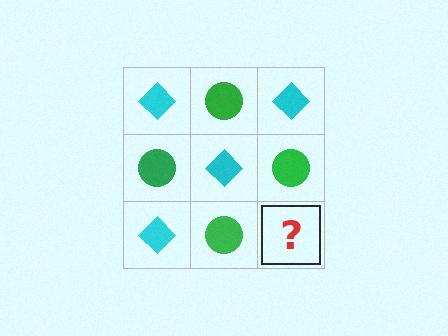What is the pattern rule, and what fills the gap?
The rule is that it alternates cyan diamond and green circle in a checkerboard pattern. The gap should be filled with a cyan diamond.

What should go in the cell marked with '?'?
The missing cell should contain a cyan diamond.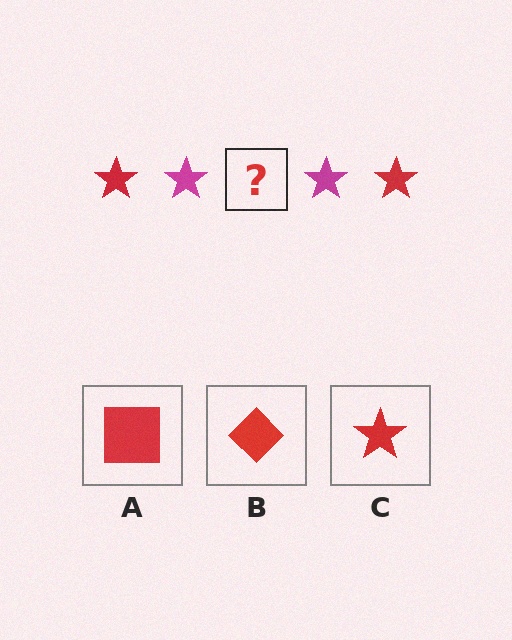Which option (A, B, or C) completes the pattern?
C.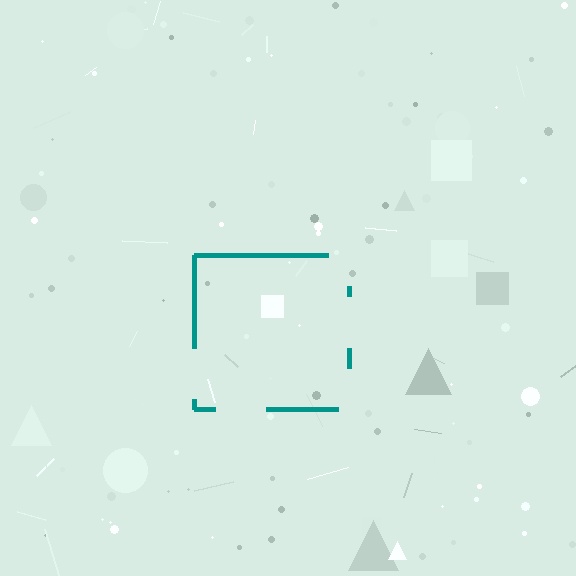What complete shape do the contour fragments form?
The contour fragments form a square.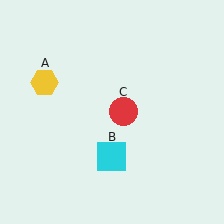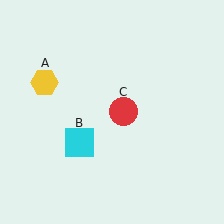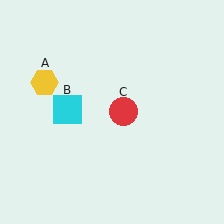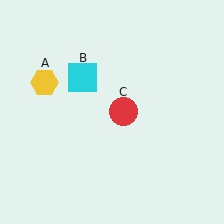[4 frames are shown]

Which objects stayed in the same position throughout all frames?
Yellow hexagon (object A) and red circle (object C) remained stationary.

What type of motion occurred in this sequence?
The cyan square (object B) rotated clockwise around the center of the scene.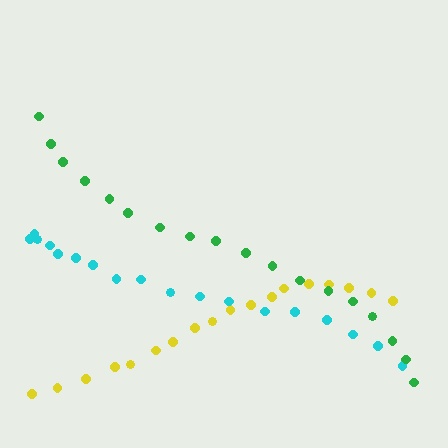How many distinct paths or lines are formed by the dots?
There are 3 distinct paths.